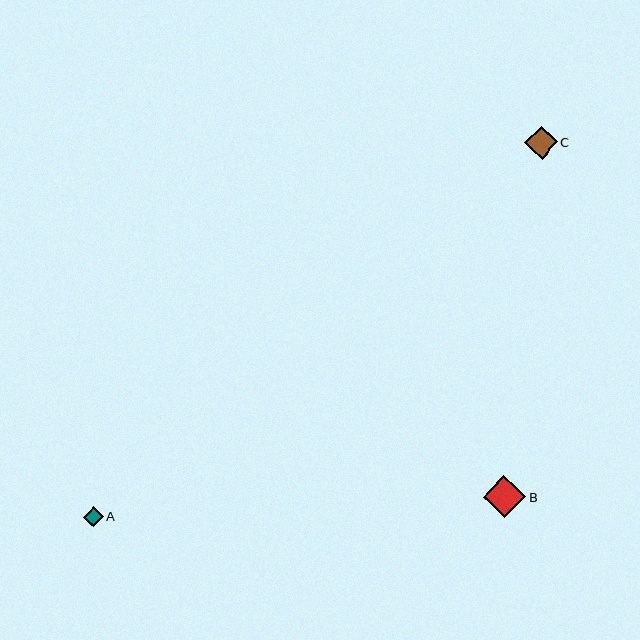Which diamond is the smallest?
Diamond A is the smallest with a size of approximately 20 pixels.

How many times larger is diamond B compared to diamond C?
Diamond B is approximately 1.3 times the size of diamond C.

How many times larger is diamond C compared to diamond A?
Diamond C is approximately 1.7 times the size of diamond A.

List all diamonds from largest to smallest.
From largest to smallest: B, C, A.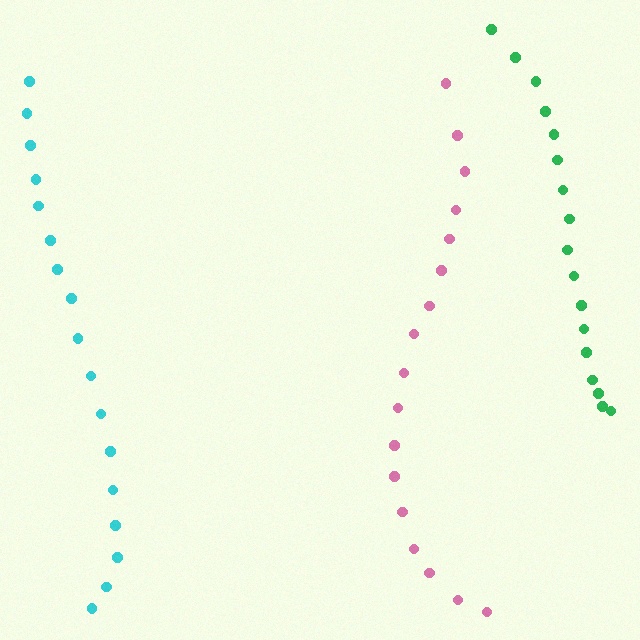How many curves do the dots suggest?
There are 3 distinct paths.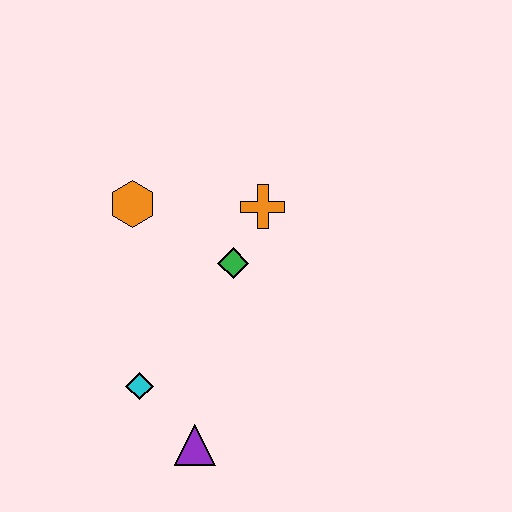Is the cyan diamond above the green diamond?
No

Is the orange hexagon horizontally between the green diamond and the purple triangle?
No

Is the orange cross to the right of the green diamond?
Yes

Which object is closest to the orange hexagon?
The green diamond is closest to the orange hexagon.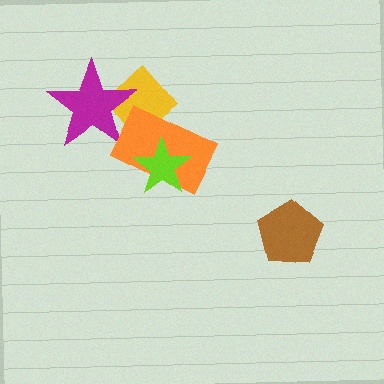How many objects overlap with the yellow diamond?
2 objects overlap with the yellow diamond.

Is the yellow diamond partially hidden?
Yes, it is partially covered by another shape.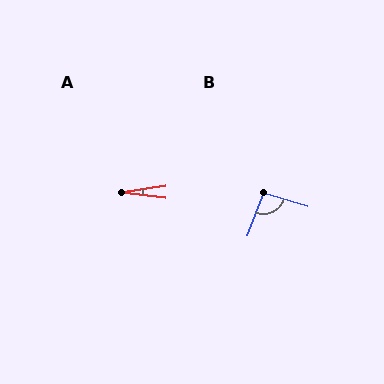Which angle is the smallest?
A, at approximately 16 degrees.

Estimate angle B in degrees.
Approximately 93 degrees.